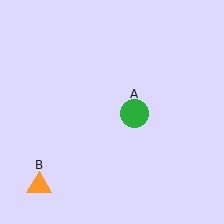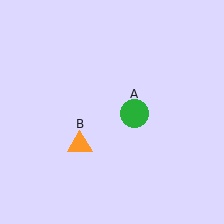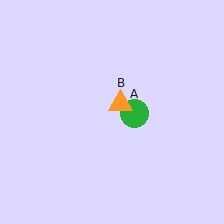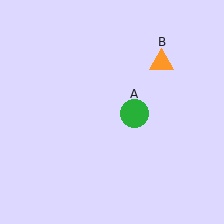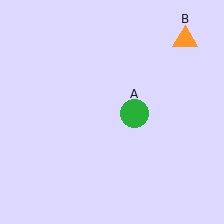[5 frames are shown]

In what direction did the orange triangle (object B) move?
The orange triangle (object B) moved up and to the right.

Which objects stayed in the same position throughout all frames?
Green circle (object A) remained stationary.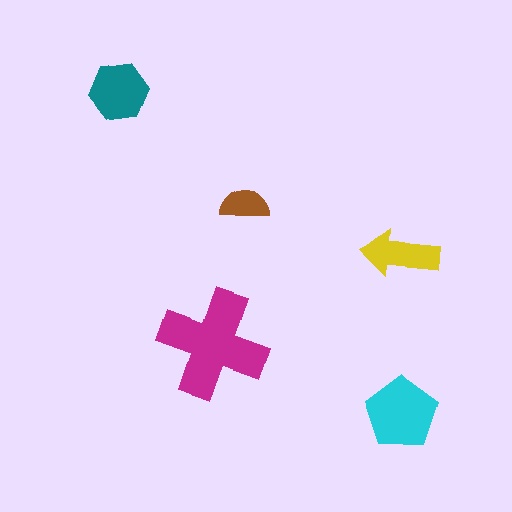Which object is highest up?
The teal hexagon is topmost.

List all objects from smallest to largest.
The brown semicircle, the yellow arrow, the teal hexagon, the cyan pentagon, the magenta cross.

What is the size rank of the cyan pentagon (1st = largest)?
2nd.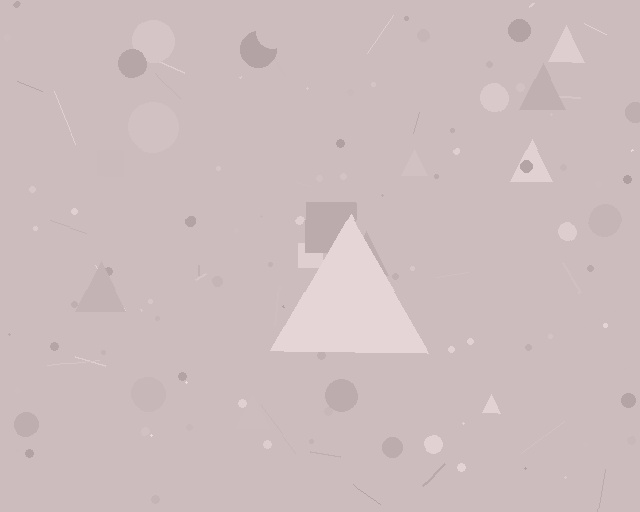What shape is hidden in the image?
A triangle is hidden in the image.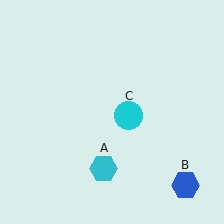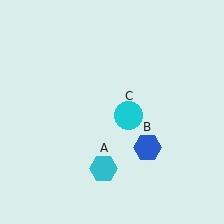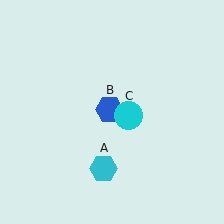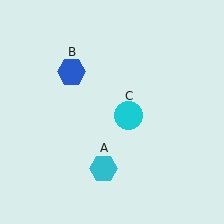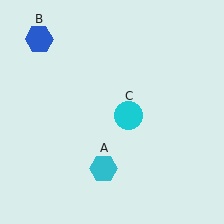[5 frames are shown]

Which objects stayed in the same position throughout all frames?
Cyan hexagon (object A) and cyan circle (object C) remained stationary.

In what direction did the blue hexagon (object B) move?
The blue hexagon (object B) moved up and to the left.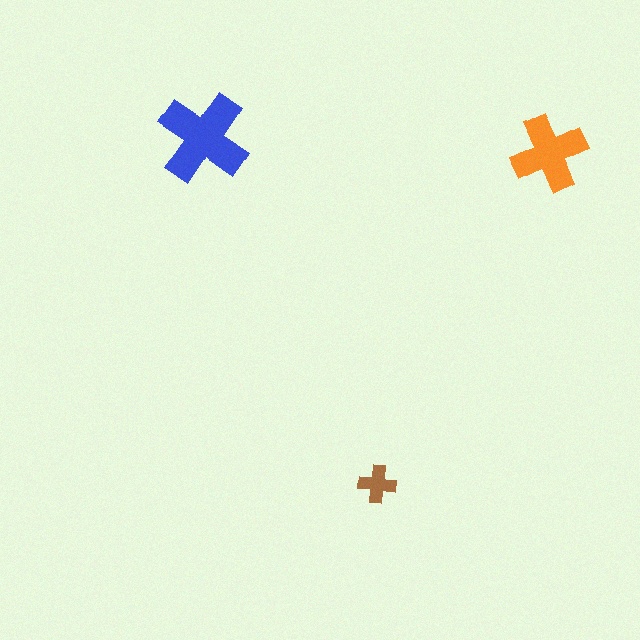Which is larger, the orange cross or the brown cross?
The orange one.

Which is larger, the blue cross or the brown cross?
The blue one.